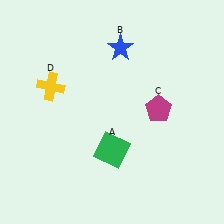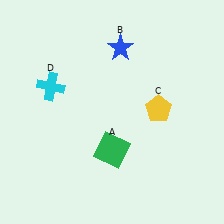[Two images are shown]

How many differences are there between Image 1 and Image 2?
There are 2 differences between the two images.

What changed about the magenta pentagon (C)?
In Image 1, C is magenta. In Image 2, it changed to yellow.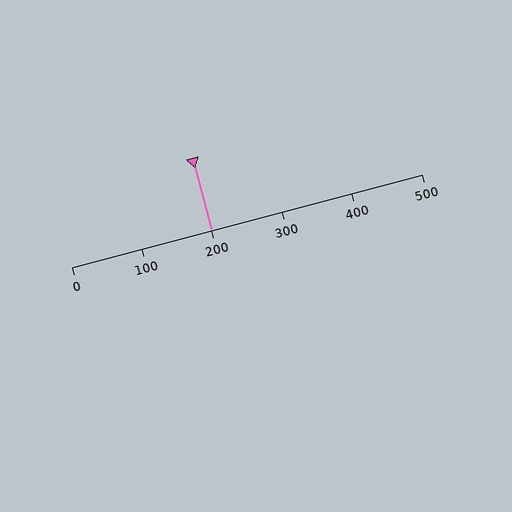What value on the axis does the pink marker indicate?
The marker indicates approximately 200.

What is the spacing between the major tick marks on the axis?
The major ticks are spaced 100 apart.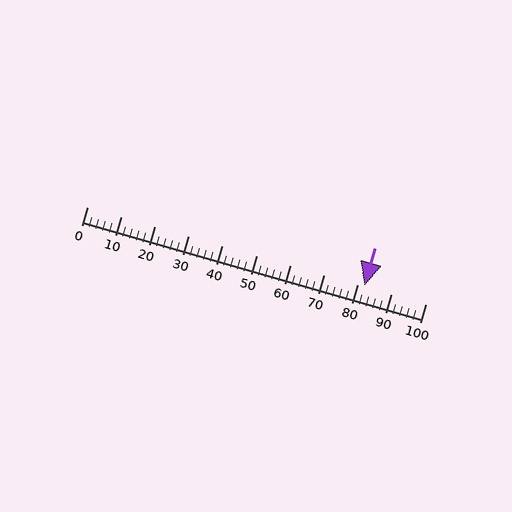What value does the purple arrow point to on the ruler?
The purple arrow points to approximately 82.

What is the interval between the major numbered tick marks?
The major tick marks are spaced 10 units apart.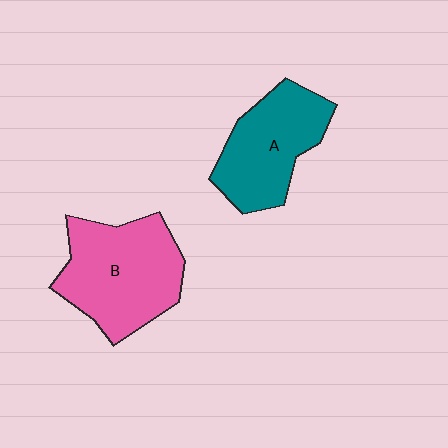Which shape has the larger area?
Shape B (pink).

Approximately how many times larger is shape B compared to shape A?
Approximately 1.2 times.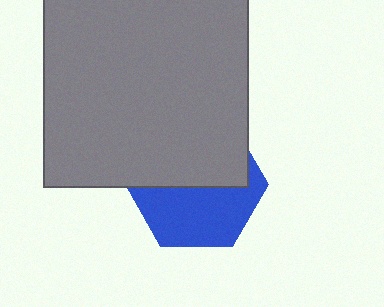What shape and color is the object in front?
The object in front is a gray rectangle.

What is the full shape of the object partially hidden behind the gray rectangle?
The partially hidden object is a blue hexagon.